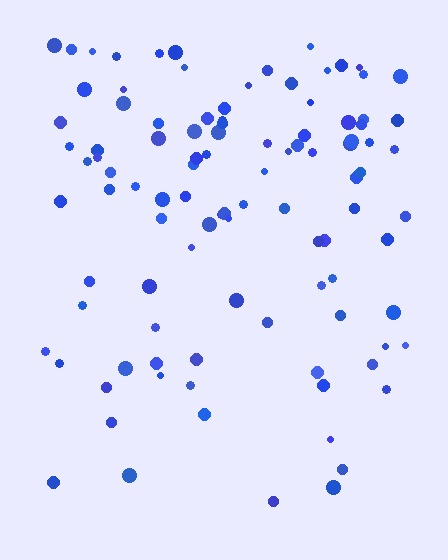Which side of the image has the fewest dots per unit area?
The bottom.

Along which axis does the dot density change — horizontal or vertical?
Vertical.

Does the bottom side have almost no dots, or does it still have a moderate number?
Still a moderate number, just noticeably fewer than the top.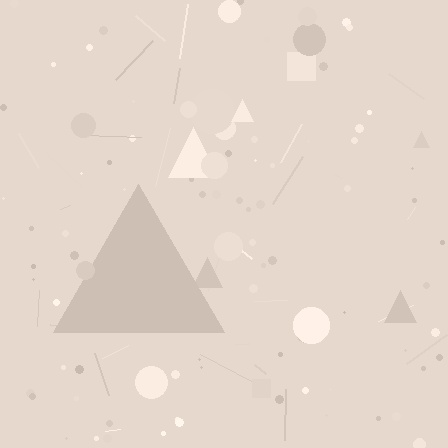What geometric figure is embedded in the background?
A triangle is embedded in the background.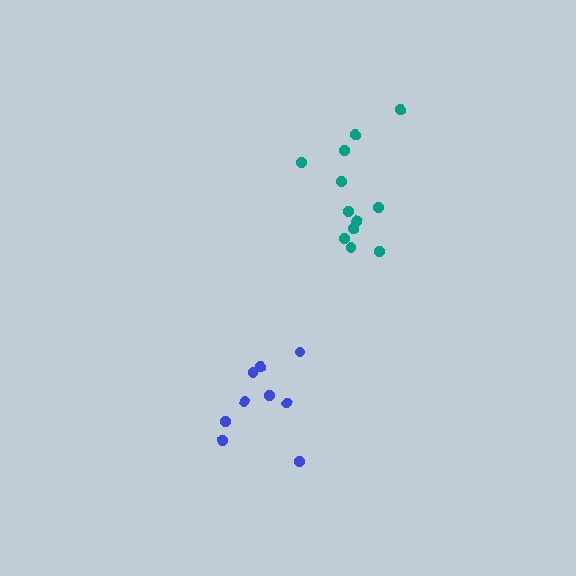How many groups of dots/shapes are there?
There are 2 groups.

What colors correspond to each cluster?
The clusters are colored: teal, blue.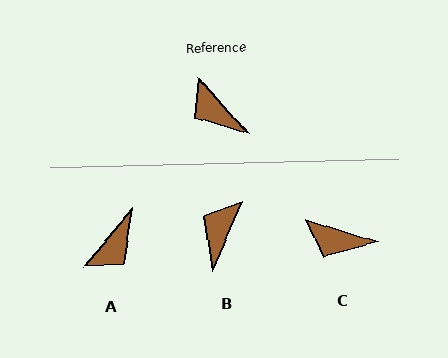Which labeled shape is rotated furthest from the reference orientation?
A, about 98 degrees away.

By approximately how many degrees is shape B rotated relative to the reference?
Approximately 64 degrees clockwise.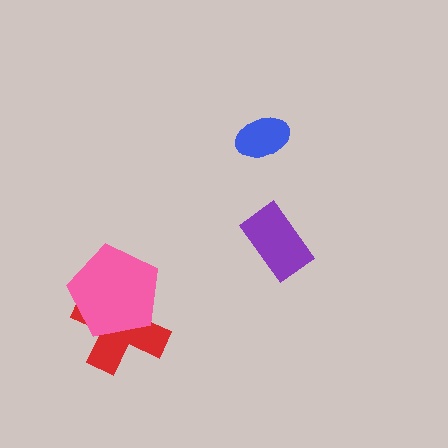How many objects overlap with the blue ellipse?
0 objects overlap with the blue ellipse.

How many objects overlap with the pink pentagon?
1 object overlaps with the pink pentagon.